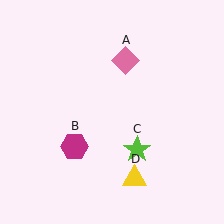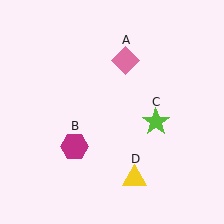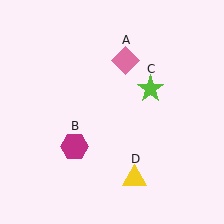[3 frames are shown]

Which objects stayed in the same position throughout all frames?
Pink diamond (object A) and magenta hexagon (object B) and yellow triangle (object D) remained stationary.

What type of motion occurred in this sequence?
The lime star (object C) rotated counterclockwise around the center of the scene.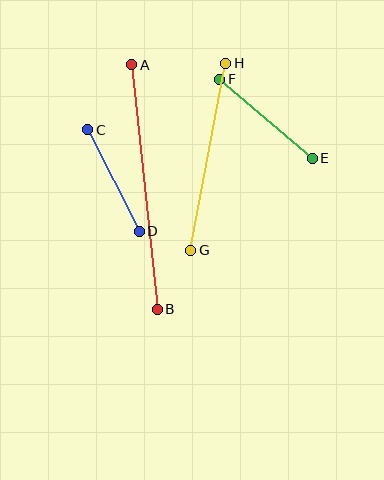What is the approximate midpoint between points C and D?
The midpoint is at approximately (114, 180) pixels.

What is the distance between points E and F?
The distance is approximately 121 pixels.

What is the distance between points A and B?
The distance is approximately 246 pixels.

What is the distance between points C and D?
The distance is approximately 114 pixels.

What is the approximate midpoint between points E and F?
The midpoint is at approximately (266, 119) pixels.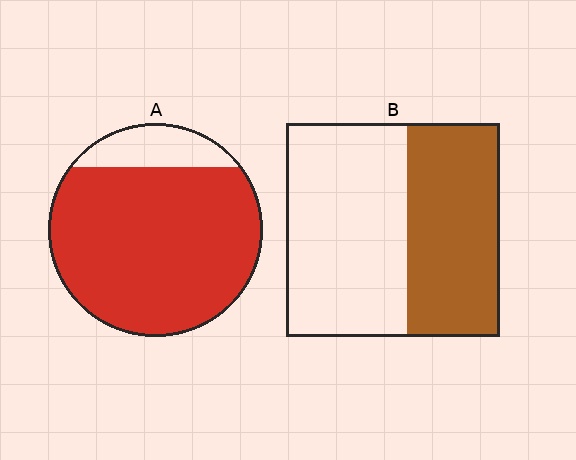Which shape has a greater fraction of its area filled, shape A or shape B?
Shape A.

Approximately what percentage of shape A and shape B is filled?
A is approximately 85% and B is approximately 45%.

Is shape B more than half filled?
No.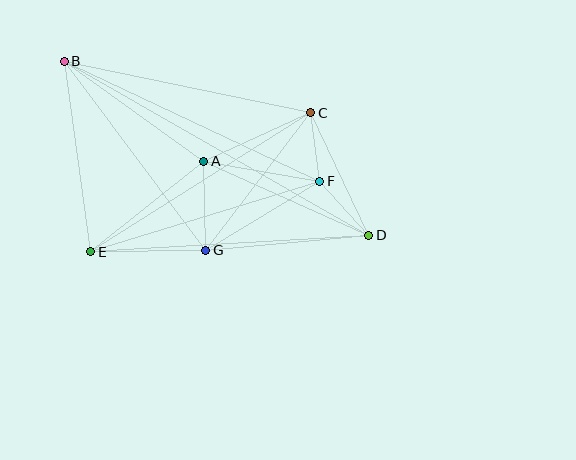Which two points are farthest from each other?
Points B and D are farthest from each other.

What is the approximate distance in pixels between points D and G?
The distance between D and G is approximately 164 pixels.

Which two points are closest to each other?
Points C and F are closest to each other.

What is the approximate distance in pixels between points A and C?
The distance between A and C is approximately 118 pixels.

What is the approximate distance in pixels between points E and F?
The distance between E and F is approximately 240 pixels.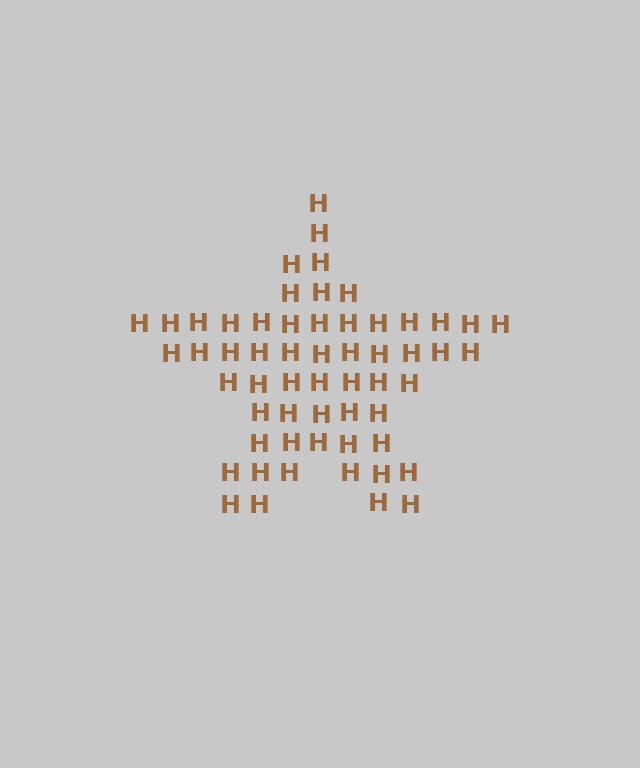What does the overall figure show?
The overall figure shows a star.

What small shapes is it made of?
It is made of small letter H's.